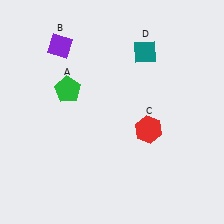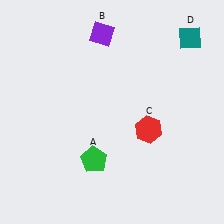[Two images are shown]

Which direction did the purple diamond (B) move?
The purple diamond (B) moved right.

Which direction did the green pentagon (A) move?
The green pentagon (A) moved down.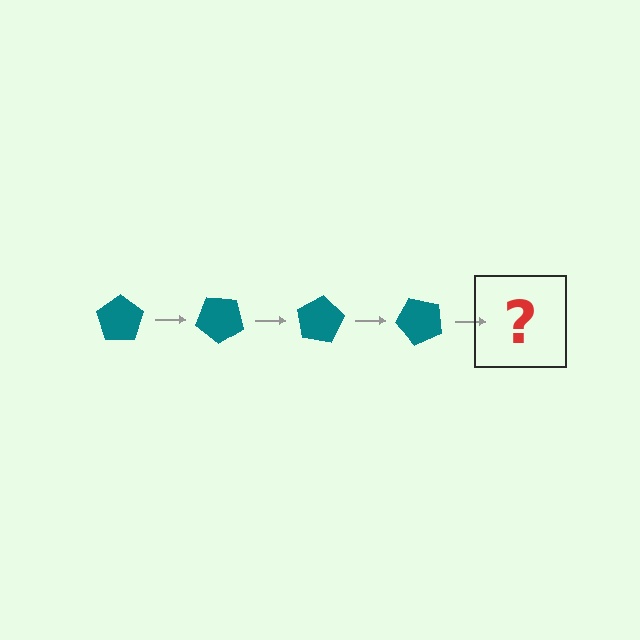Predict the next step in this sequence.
The next step is a teal pentagon rotated 160 degrees.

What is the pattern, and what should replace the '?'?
The pattern is that the pentagon rotates 40 degrees each step. The '?' should be a teal pentagon rotated 160 degrees.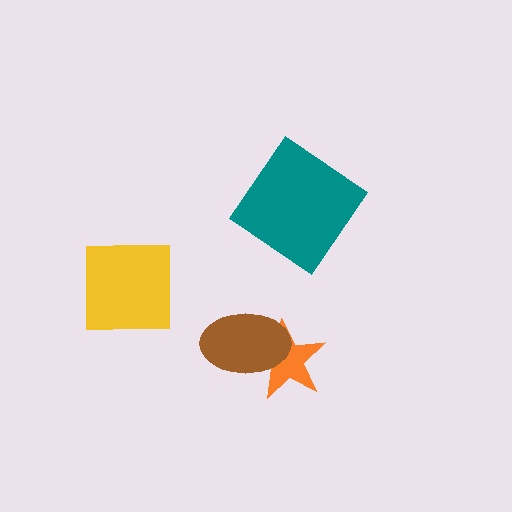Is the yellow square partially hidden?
No, no other shape covers it.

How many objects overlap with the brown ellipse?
1 object overlaps with the brown ellipse.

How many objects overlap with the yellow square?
0 objects overlap with the yellow square.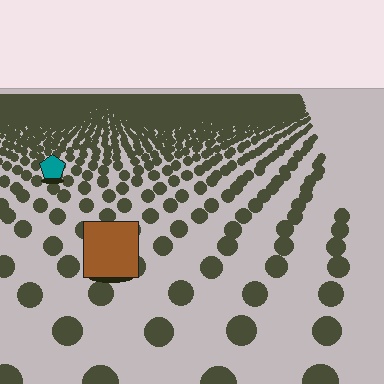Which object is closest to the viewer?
The brown square is closest. The texture marks near it are larger and more spread out.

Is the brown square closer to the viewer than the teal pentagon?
Yes. The brown square is closer — you can tell from the texture gradient: the ground texture is coarser near it.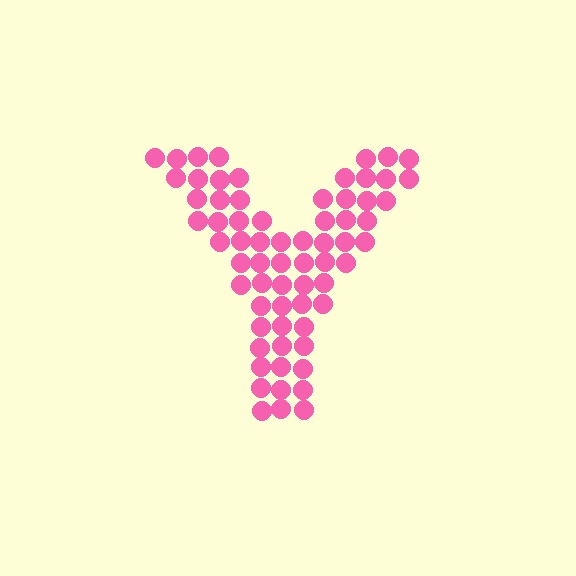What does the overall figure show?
The overall figure shows the letter Y.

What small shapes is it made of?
It is made of small circles.